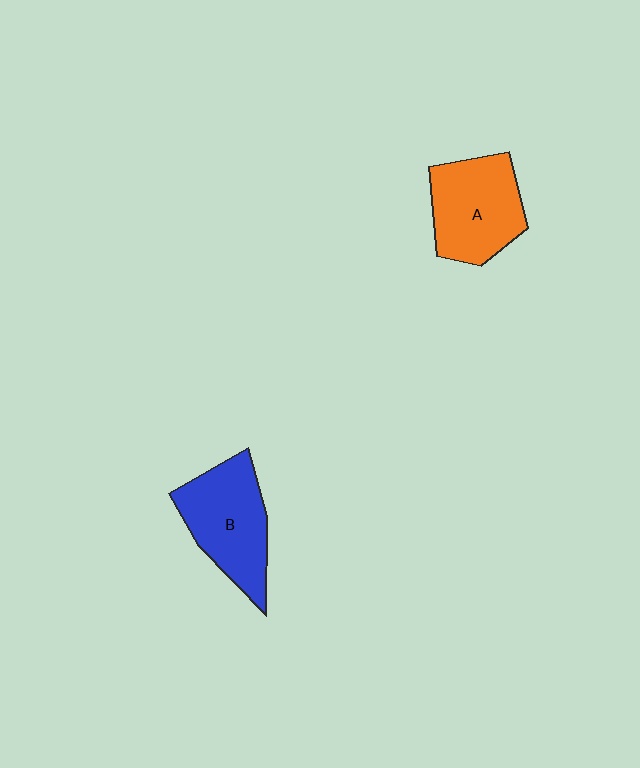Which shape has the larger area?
Shape B (blue).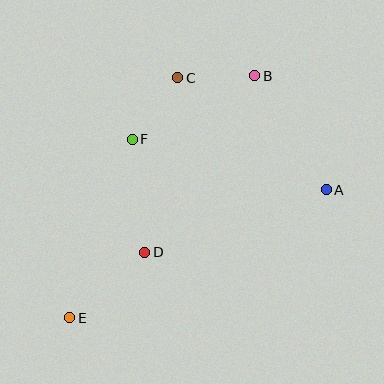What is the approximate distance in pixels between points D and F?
The distance between D and F is approximately 114 pixels.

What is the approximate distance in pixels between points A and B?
The distance between A and B is approximately 134 pixels.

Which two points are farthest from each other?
Points B and E are farthest from each other.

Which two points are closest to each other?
Points C and F are closest to each other.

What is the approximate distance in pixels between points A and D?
The distance between A and D is approximately 192 pixels.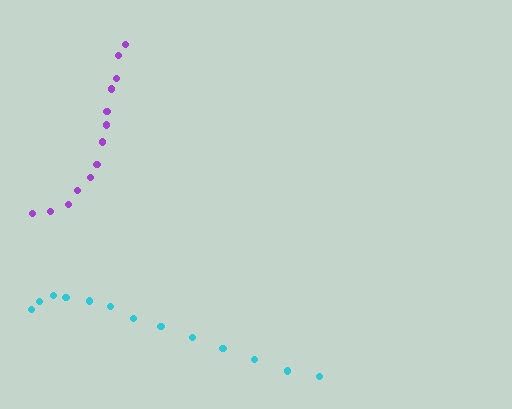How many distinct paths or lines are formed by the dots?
There are 2 distinct paths.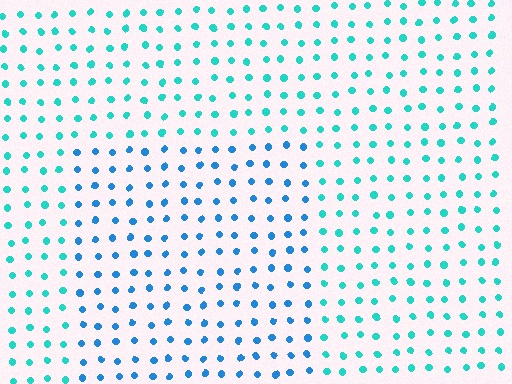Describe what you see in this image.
The image is filled with small cyan elements in a uniform arrangement. A rectangle-shaped region is visible where the elements are tinted to a slightly different hue, forming a subtle color boundary.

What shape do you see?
I see a rectangle.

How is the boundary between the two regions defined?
The boundary is defined purely by a slight shift in hue (about 33 degrees). Spacing, size, and orientation are identical on both sides.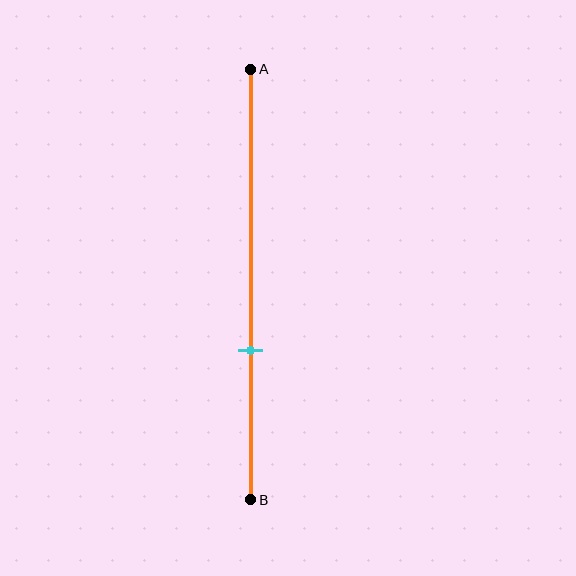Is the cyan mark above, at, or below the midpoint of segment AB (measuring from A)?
The cyan mark is below the midpoint of segment AB.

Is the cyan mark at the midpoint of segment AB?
No, the mark is at about 65% from A, not at the 50% midpoint.